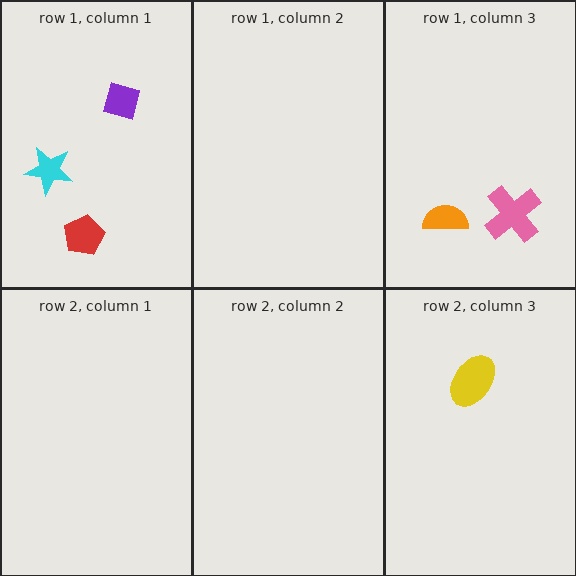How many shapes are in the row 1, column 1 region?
3.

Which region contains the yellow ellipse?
The row 2, column 3 region.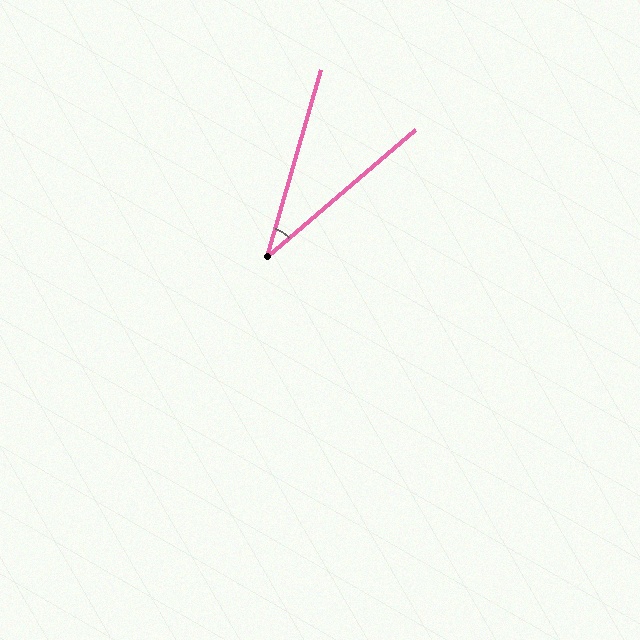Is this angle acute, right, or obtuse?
It is acute.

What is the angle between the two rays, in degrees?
Approximately 33 degrees.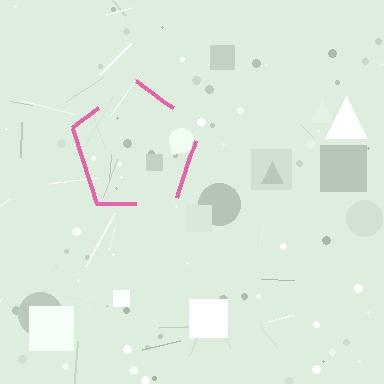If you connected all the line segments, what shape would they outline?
They would outline a pentagon.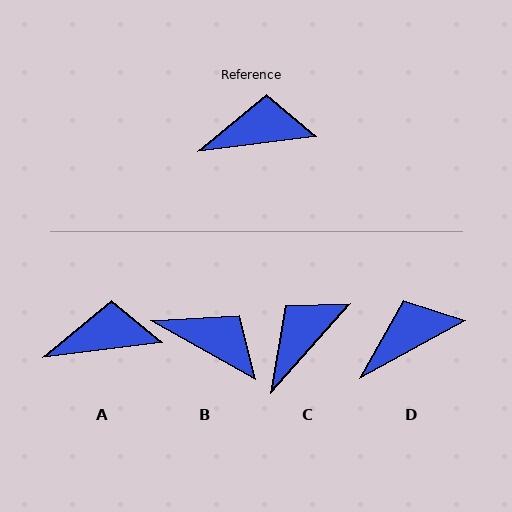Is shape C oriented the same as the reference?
No, it is off by about 41 degrees.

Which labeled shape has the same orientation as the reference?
A.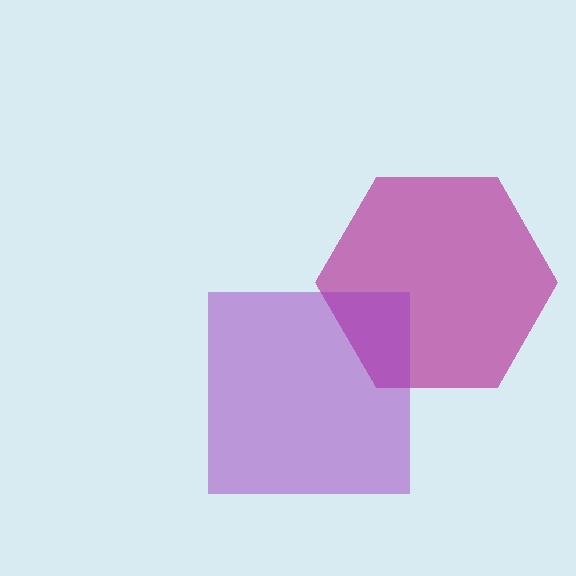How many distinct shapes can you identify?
There are 2 distinct shapes: a magenta hexagon, a purple square.